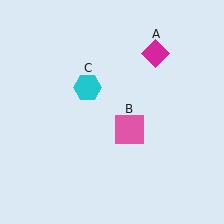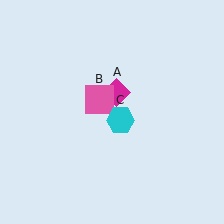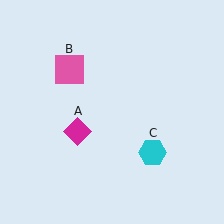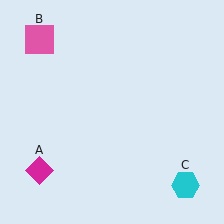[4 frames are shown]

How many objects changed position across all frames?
3 objects changed position: magenta diamond (object A), pink square (object B), cyan hexagon (object C).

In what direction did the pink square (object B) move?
The pink square (object B) moved up and to the left.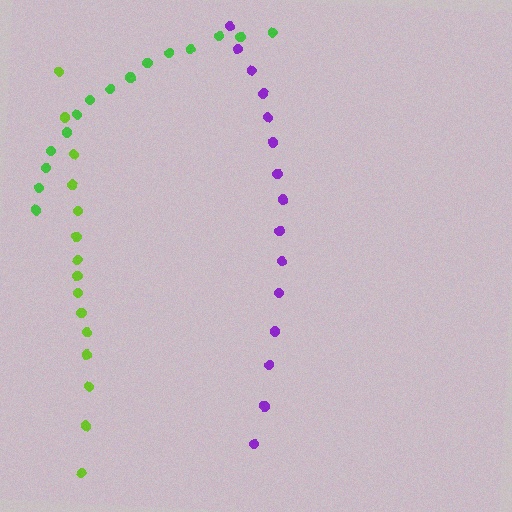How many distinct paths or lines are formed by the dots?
There are 3 distinct paths.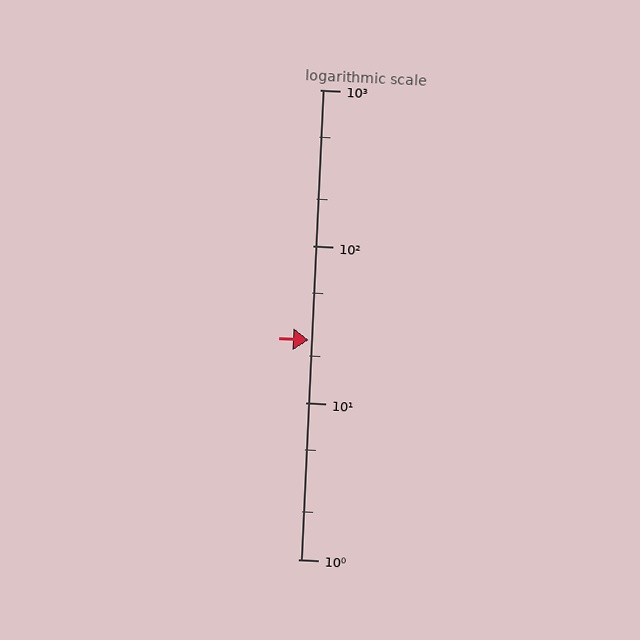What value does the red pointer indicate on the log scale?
The pointer indicates approximately 25.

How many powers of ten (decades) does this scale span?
The scale spans 3 decades, from 1 to 1000.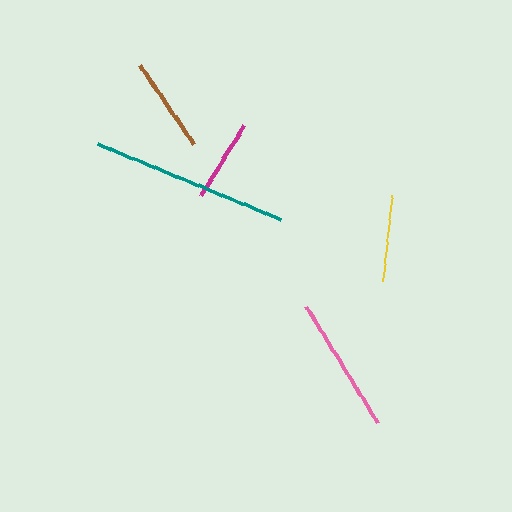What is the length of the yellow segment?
The yellow segment is approximately 87 pixels long.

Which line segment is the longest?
The teal line is the longest at approximately 198 pixels.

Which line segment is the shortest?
The magenta line is the shortest at approximately 82 pixels.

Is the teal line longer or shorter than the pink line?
The teal line is longer than the pink line.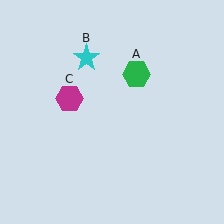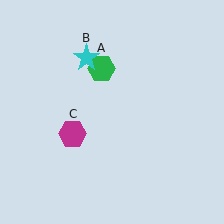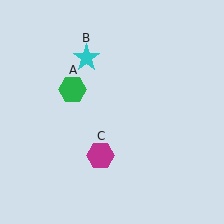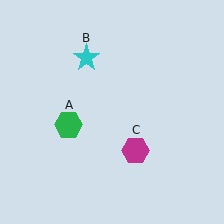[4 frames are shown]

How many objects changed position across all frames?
2 objects changed position: green hexagon (object A), magenta hexagon (object C).